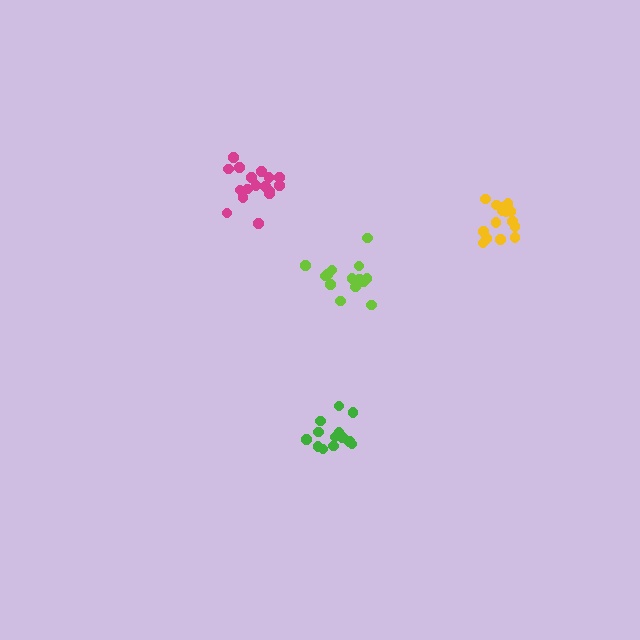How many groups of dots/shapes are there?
There are 4 groups.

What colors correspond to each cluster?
The clusters are colored: lime, magenta, green, yellow.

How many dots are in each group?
Group 1: 14 dots, Group 2: 17 dots, Group 3: 13 dots, Group 4: 16 dots (60 total).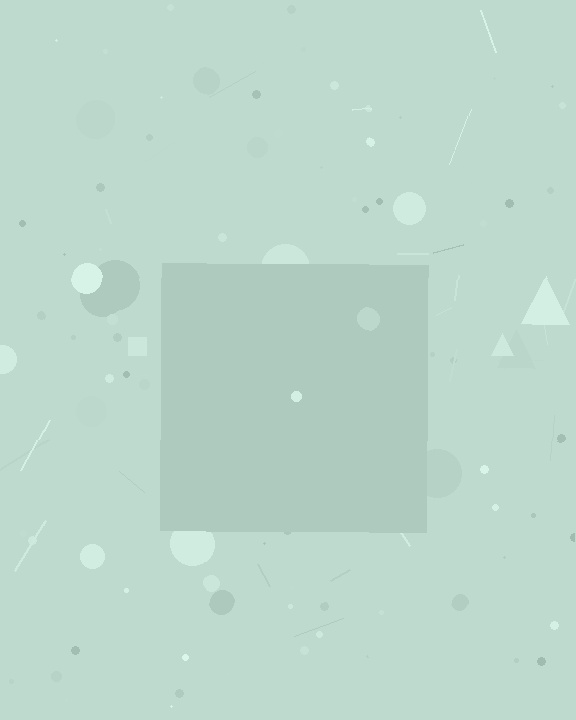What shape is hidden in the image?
A square is hidden in the image.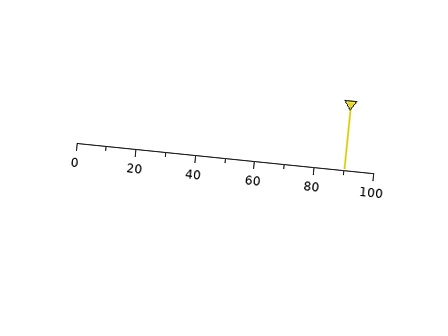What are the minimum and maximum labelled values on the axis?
The axis runs from 0 to 100.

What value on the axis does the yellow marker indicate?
The marker indicates approximately 90.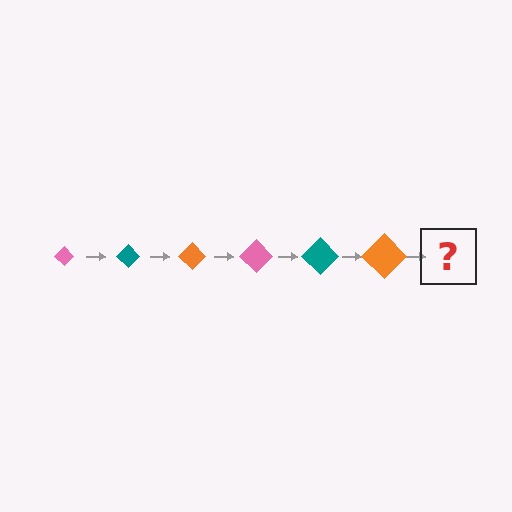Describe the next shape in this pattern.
It should be a pink diamond, larger than the previous one.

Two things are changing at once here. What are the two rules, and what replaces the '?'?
The two rules are that the diamond grows larger each step and the color cycles through pink, teal, and orange. The '?' should be a pink diamond, larger than the previous one.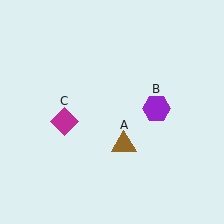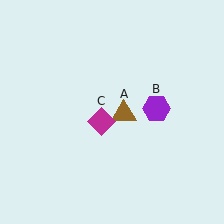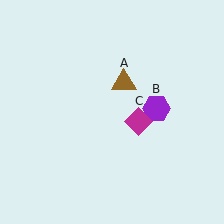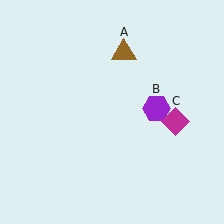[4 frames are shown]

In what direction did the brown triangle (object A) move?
The brown triangle (object A) moved up.